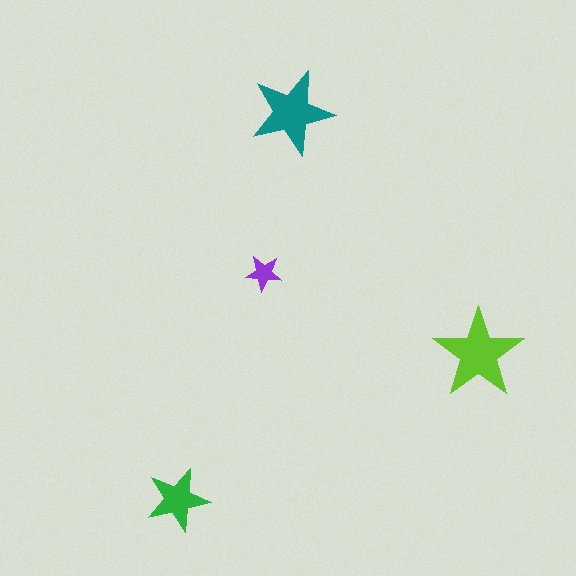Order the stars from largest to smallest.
the lime one, the teal one, the green one, the purple one.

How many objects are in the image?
There are 4 objects in the image.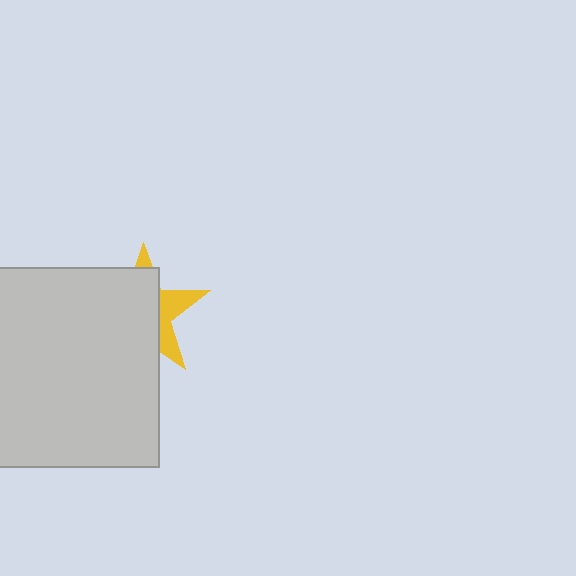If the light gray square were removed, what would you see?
You would see the complete yellow star.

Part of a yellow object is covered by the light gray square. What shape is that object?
It is a star.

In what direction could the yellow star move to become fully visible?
The yellow star could move right. That would shift it out from behind the light gray square entirely.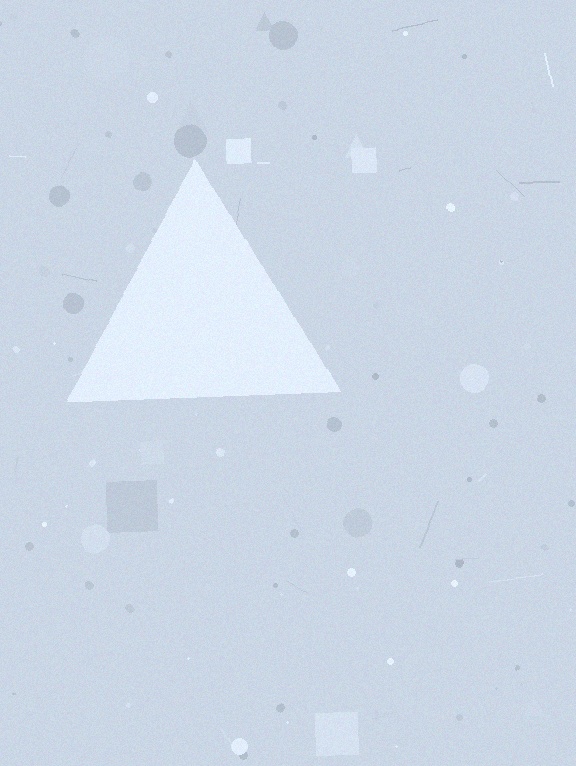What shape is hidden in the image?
A triangle is hidden in the image.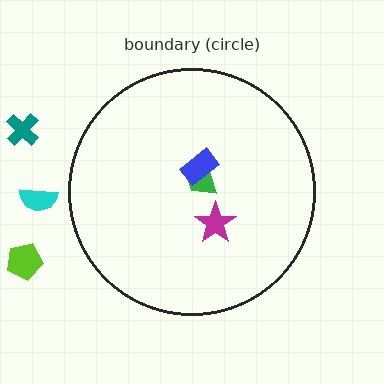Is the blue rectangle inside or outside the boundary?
Inside.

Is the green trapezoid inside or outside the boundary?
Inside.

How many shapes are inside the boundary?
3 inside, 3 outside.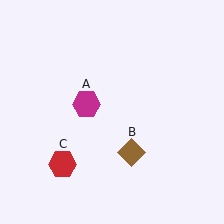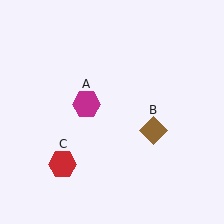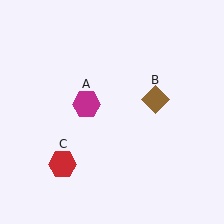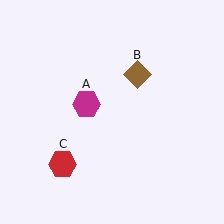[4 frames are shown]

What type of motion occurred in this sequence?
The brown diamond (object B) rotated counterclockwise around the center of the scene.